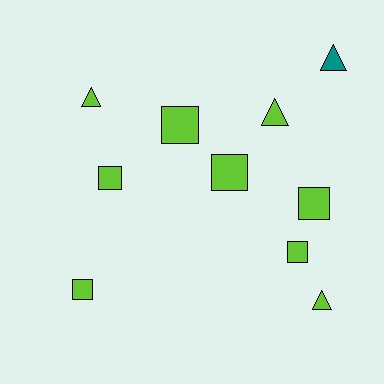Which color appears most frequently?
Lime, with 9 objects.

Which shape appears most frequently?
Square, with 6 objects.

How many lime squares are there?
There are 6 lime squares.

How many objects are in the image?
There are 10 objects.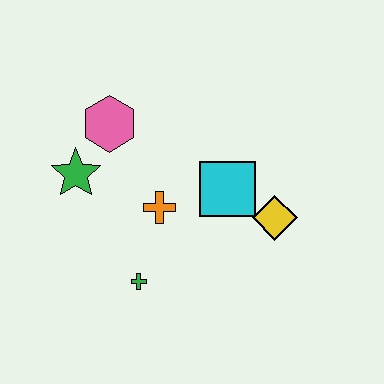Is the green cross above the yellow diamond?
No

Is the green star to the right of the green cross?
No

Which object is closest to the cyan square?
The yellow diamond is closest to the cyan square.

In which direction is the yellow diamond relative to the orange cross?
The yellow diamond is to the right of the orange cross.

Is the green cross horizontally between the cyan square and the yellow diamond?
No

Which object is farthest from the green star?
The yellow diamond is farthest from the green star.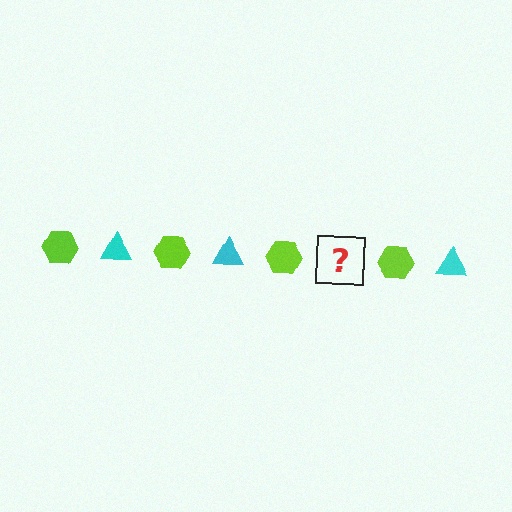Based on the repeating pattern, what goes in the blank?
The blank should be a cyan triangle.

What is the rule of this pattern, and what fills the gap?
The rule is that the pattern alternates between lime hexagon and cyan triangle. The gap should be filled with a cyan triangle.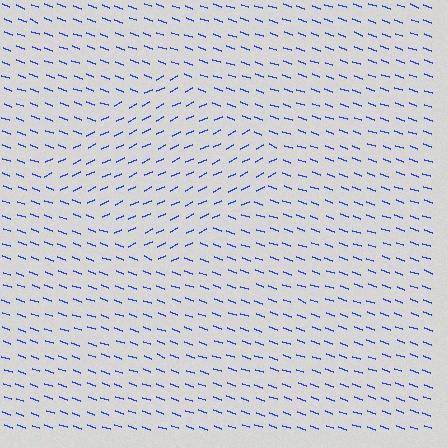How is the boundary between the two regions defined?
The boundary is defined purely by a change in line orientation (approximately 45 degrees difference). All lines are the same color and thickness.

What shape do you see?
I see a diamond.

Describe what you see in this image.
The image is filled with small blue line segments. A diamond region in the image has lines oriented differently from the surrounding lines, creating a visible texture boundary.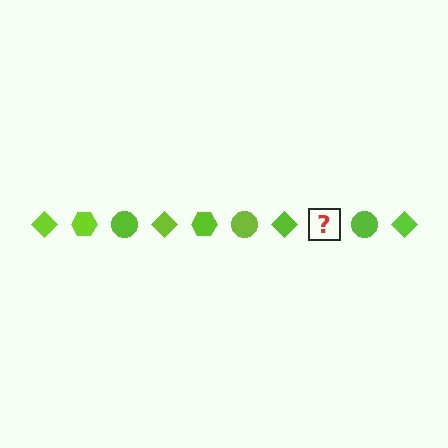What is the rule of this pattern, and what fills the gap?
The rule is that the pattern cycles through diamond, hexagon, circle shapes in lime. The gap should be filled with a lime hexagon.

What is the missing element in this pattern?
The missing element is a lime hexagon.